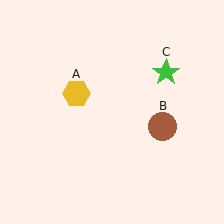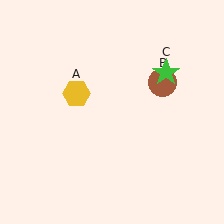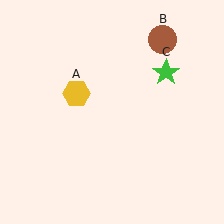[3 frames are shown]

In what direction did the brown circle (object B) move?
The brown circle (object B) moved up.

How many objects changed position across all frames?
1 object changed position: brown circle (object B).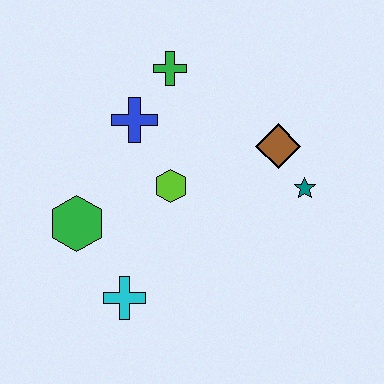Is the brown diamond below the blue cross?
Yes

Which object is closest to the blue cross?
The green cross is closest to the blue cross.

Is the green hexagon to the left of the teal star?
Yes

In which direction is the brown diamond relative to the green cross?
The brown diamond is to the right of the green cross.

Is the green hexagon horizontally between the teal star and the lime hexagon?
No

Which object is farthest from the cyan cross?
The green cross is farthest from the cyan cross.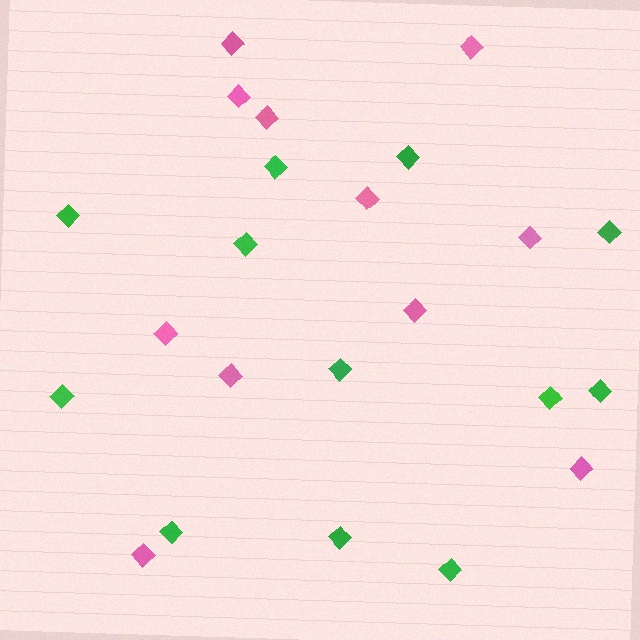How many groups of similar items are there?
There are 2 groups: one group of pink diamonds (11) and one group of green diamonds (12).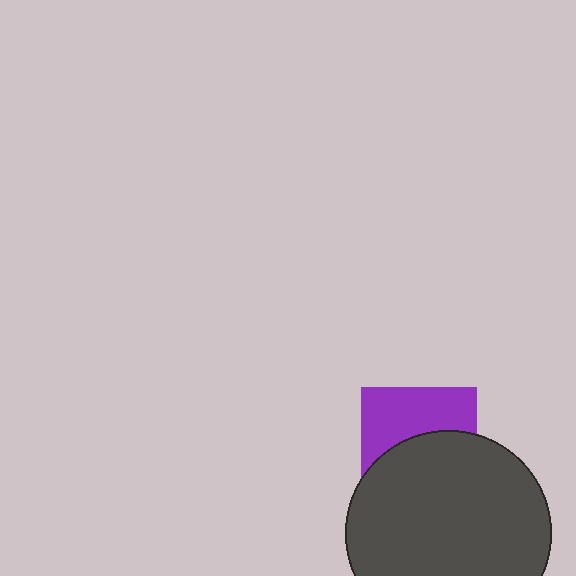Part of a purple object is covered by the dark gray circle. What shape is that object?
It is a square.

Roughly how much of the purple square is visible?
About half of it is visible (roughly 46%).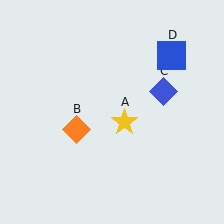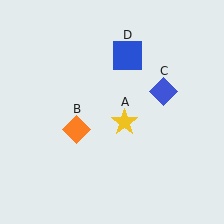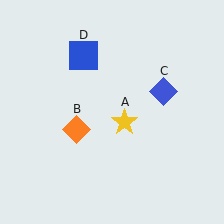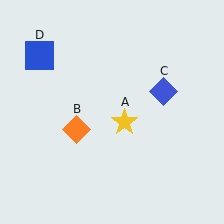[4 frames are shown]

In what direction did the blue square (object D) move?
The blue square (object D) moved left.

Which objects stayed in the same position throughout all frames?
Yellow star (object A) and orange diamond (object B) and blue diamond (object C) remained stationary.